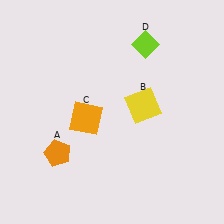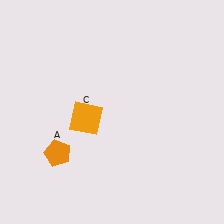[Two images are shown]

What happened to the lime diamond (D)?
The lime diamond (D) was removed in Image 2. It was in the top-right area of Image 1.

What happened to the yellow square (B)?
The yellow square (B) was removed in Image 2. It was in the top-right area of Image 1.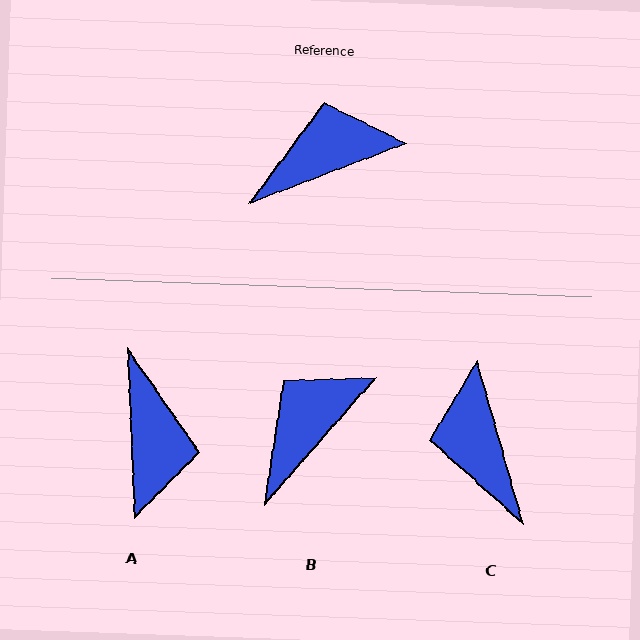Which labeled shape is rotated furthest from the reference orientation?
A, about 109 degrees away.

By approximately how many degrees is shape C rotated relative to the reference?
Approximately 85 degrees counter-clockwise.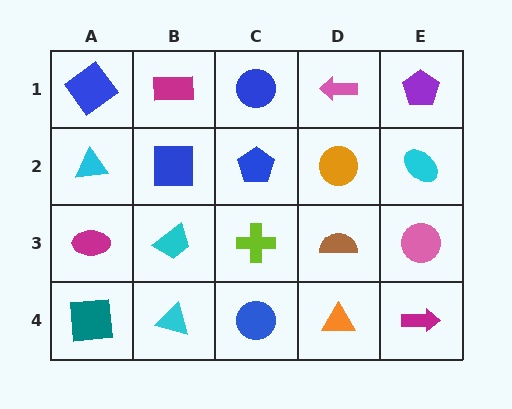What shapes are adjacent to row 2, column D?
A pink arrow (row 1, column D), a brown semicircle (row 3, column D), a blue pentagon (row 2, column C), a cyan ellipse (row 2, column E).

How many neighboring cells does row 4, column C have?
3.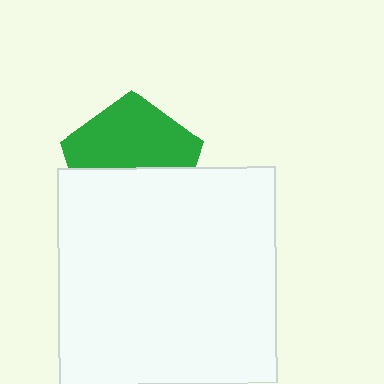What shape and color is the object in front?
The object in front is a white square.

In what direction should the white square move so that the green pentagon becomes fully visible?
The white square should move down. That is the shortest direction to clear the overlap and leave the green pentagon fully visible.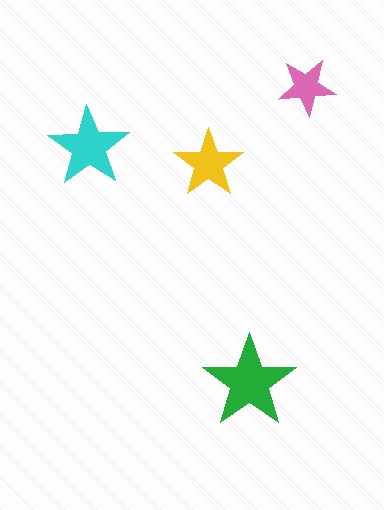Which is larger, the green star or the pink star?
The green one.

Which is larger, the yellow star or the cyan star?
The cyan one.